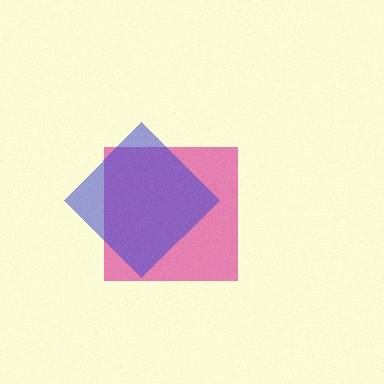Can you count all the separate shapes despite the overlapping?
Yes, there are 2 separate shapes.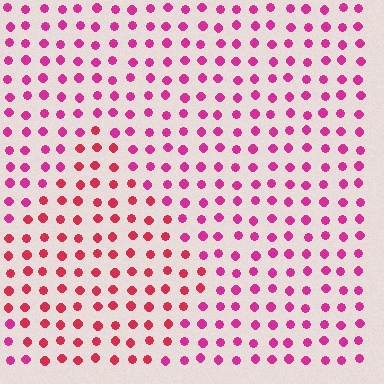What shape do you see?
I see a diamond.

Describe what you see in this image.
The image is filled with small magenta elements in a uniform arrangement. A diamond-shaped region is visible where the elements are tinted to a slightly different hue, forming a subtle color boundary.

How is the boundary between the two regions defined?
The boundary is defined purely by a slight shift in hue (about 27 degrees). Spacing, size, and orientation are identical on both sides.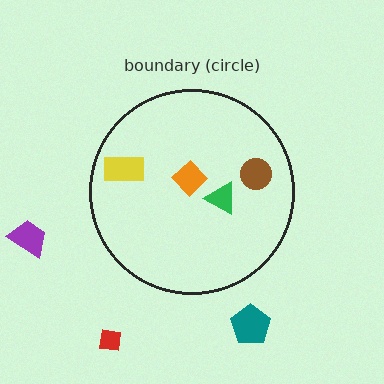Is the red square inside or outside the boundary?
Outside.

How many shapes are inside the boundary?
4 inside, 3 outside.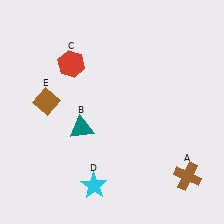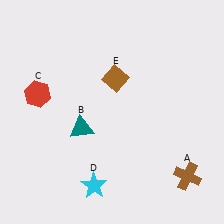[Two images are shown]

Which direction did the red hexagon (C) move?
The red hexagon (C) moved left.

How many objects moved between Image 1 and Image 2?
2 objects moved between the two images.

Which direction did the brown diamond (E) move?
The brown diamond (E) moved right.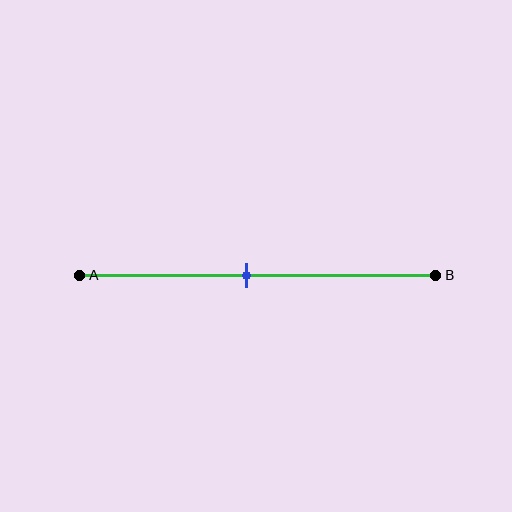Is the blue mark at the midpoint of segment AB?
No, the mark is at about 45% from A, not at the 50% midpoint.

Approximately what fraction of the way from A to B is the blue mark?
The blue mark is approximately 45% of the way from A to B.